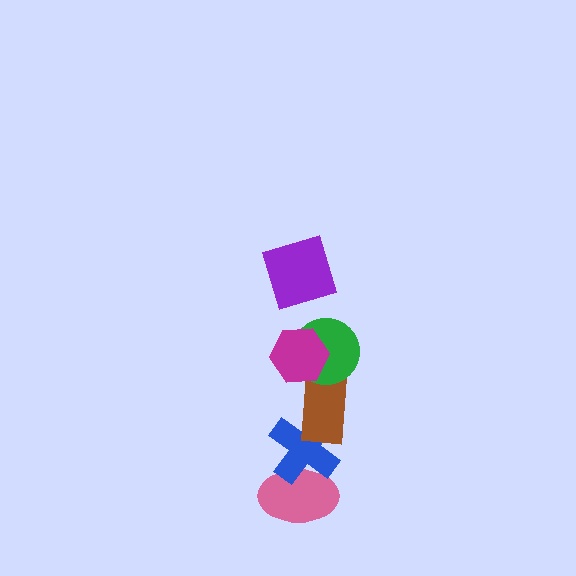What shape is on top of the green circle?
The magenta hexagon is on top of the green circle.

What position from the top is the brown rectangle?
The brown rectangle is 4th from the top.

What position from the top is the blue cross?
The blue cross is 5th from the top.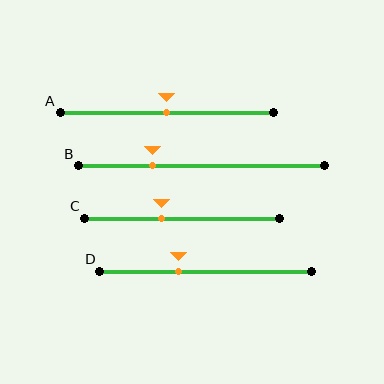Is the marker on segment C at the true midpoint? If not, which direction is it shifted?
No, the marker on segment C is shifted to the left by about 10% of the segment length.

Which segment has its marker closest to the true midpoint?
Segment A has its marker closest to the true midpoint.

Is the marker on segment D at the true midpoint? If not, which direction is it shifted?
No, the marker on segment D is shifted to the left by about 13% of the segment length.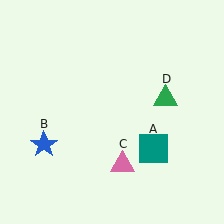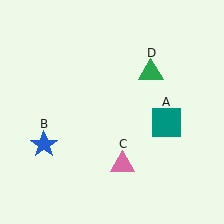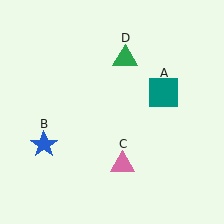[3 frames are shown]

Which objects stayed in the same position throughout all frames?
Blue star (object B) and pink triangle (object C) remained stationary.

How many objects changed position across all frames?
2 objects changed position: teal square (object A), green triangle (object D).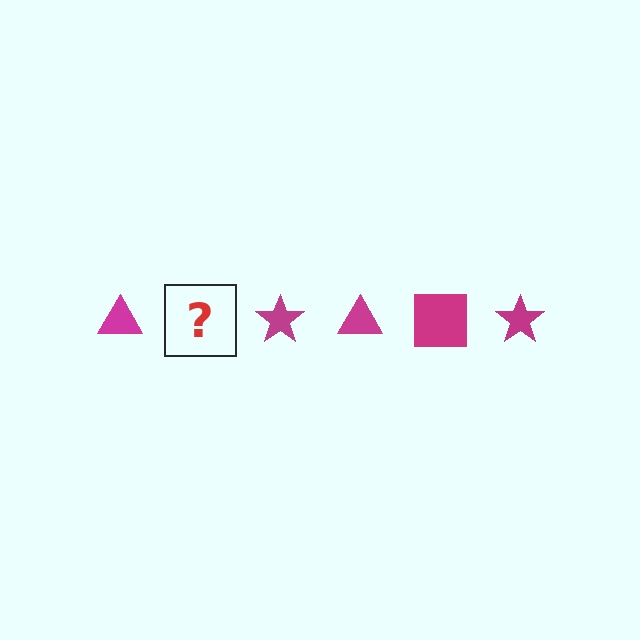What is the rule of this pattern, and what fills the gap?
The rule is that the pattern cycles through triangle, square, star shapes in magenta. The gap should be filled with a magenta square.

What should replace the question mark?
The question mark should be replaced with a magenta square.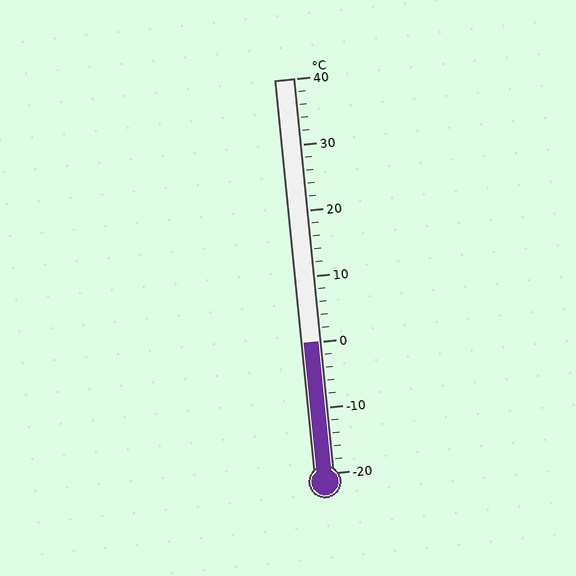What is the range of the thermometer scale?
The thermometer scale ranges from -20°C to 40°C.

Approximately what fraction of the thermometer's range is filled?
The thermometer is filled to approximately 35% of its range.